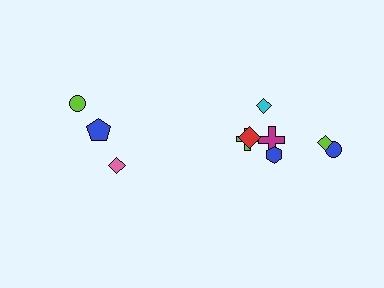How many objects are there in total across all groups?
There are 10 objects.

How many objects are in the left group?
There are 3 objects.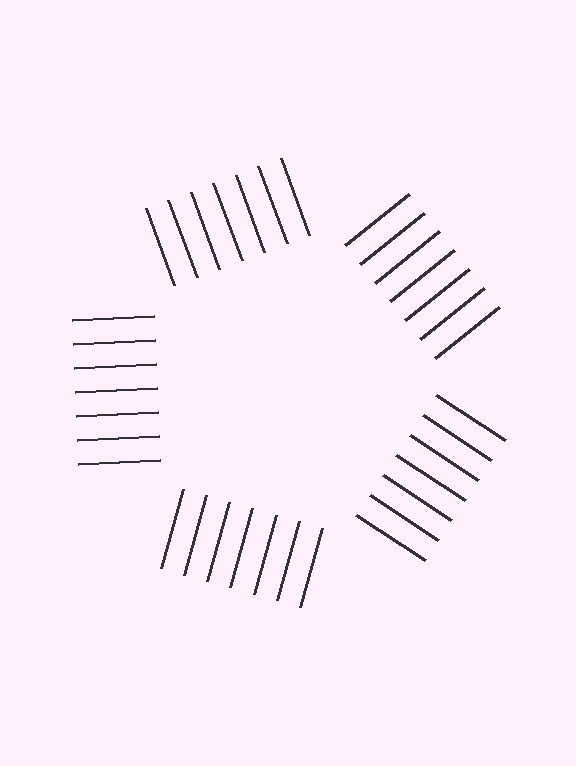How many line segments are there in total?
35 — 7 along each of the 5 edges.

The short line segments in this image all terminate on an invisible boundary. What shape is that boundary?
An illusory pentagon — the line segments terminate on its edges but no continuous stroke is drawn.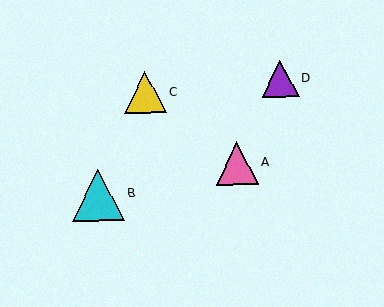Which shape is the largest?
The cyan triangle (labeled B) is the largest.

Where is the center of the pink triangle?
The center of the pink triangle is at (237, 164).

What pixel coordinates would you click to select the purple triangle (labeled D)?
Click at (280, 79) to select the purple triangle D.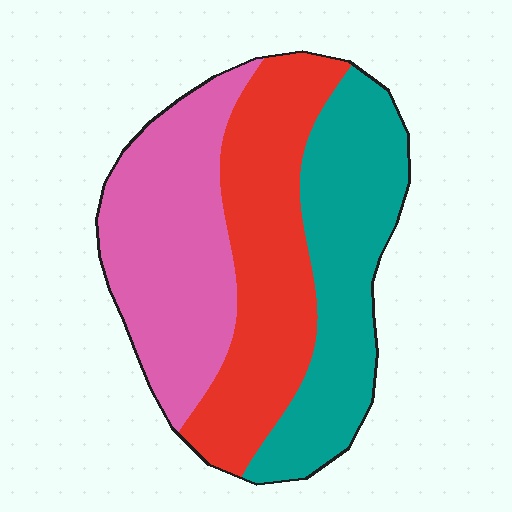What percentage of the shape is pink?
Pink takes up between a quarter and a half of the shape.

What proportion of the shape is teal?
Teal covers 32% of the shape.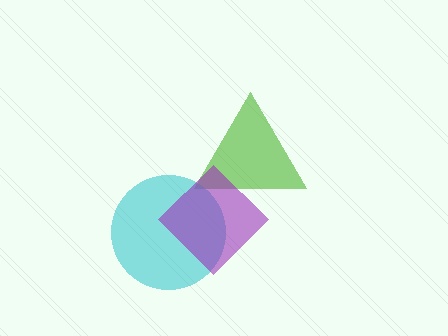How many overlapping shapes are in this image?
There are 3 overlapping shapes in the image.